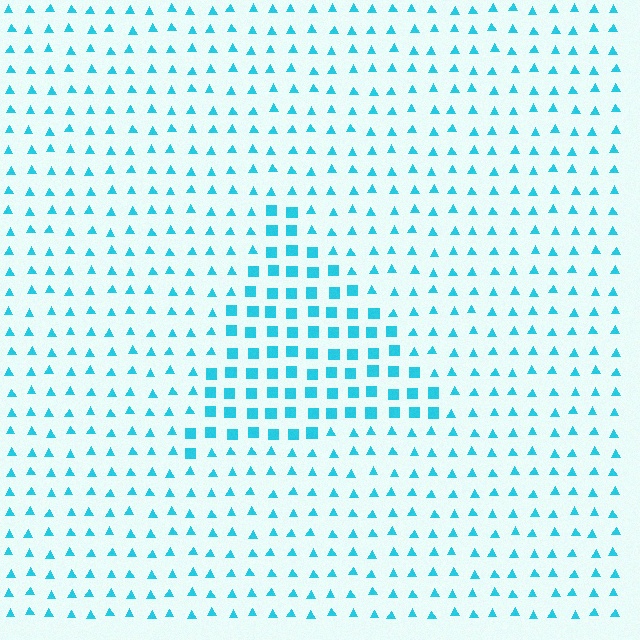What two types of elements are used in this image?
The image uses squares inside the triangle region and triangles outside it.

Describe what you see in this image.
The image is filled with small cyan elements arranged in a uniform grid. A triangle-shaped region contains squares, while the surrounding area contains triangles. The boundary is defined purely by the change in element shape.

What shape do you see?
I see a triangle.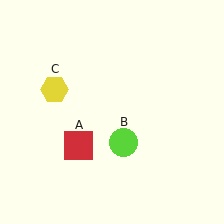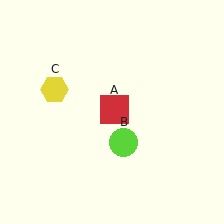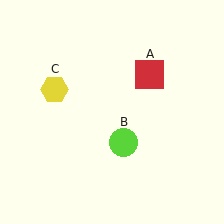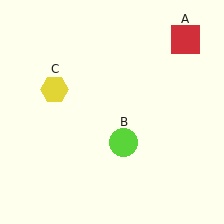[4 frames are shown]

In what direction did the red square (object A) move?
The red square (object A) moved up and to the right.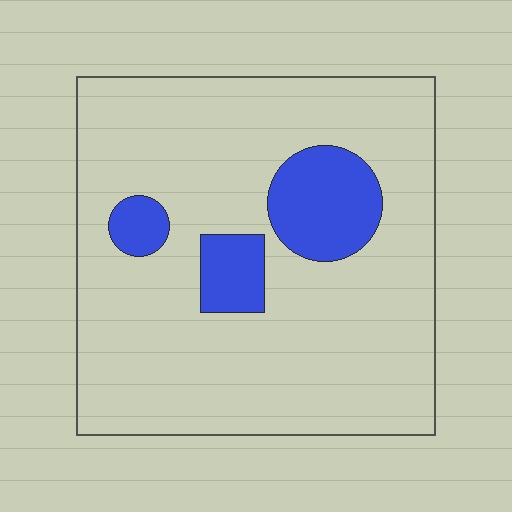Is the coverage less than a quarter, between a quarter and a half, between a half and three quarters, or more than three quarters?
Less than a quarter.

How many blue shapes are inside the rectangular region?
3.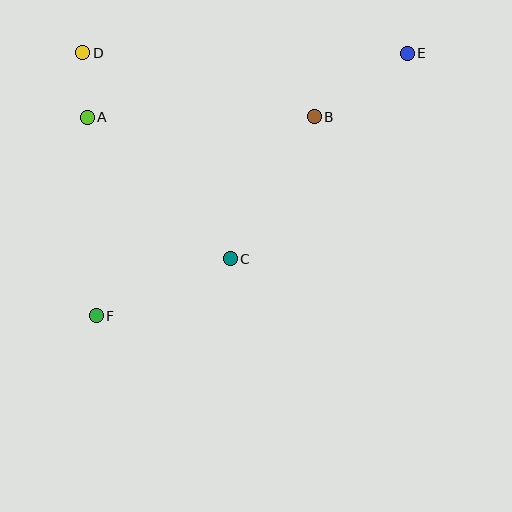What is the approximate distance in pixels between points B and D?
The distance between B and D is approximately 240 pixels.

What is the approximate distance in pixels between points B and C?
The distance between B and C is approximately 165 pixels.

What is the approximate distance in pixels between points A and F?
The distance between A and F is approximately 199 pixels.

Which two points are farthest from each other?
Points E and F are farthest from each other.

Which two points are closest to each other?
Points A and D are closest to each other.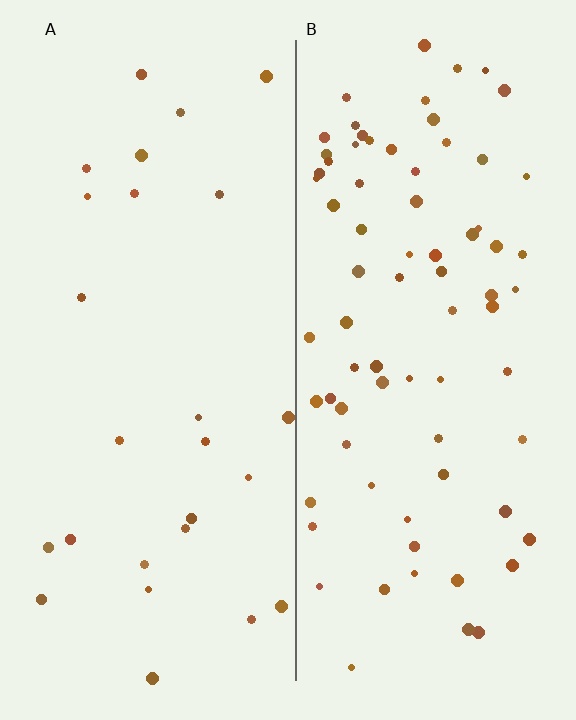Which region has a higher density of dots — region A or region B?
B (the right).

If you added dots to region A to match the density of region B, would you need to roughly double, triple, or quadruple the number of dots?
Approximately triple.